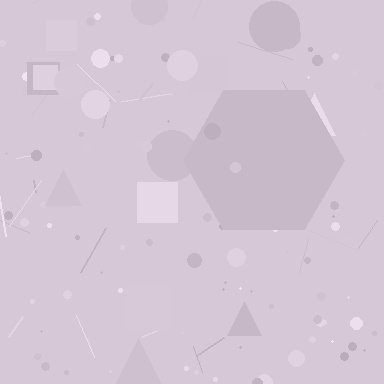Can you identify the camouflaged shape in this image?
The camouflaged shape is a hexagon.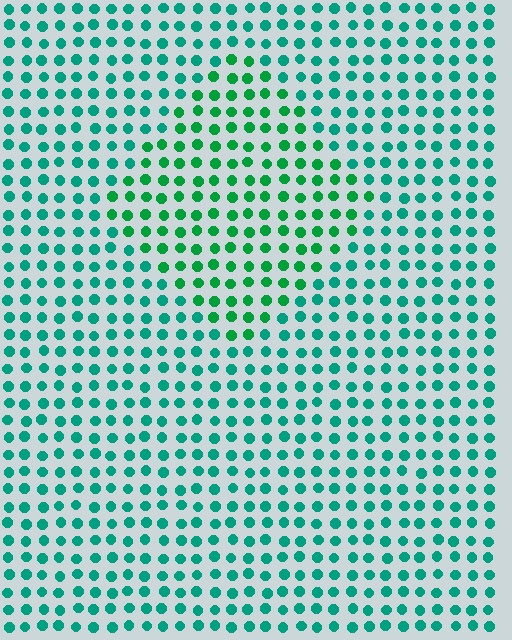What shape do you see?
I see a diamond.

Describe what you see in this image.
The image is filled with small teal elements in a uniform arrangement. A diamond-shaped region is visible where the elements are tinted to a slightly different hue, forming a subtle color boundary.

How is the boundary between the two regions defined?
The boundary is defined purely by a slight shift in hue (about 27 degrees). Spacing, size, and orientation are identical on both sides.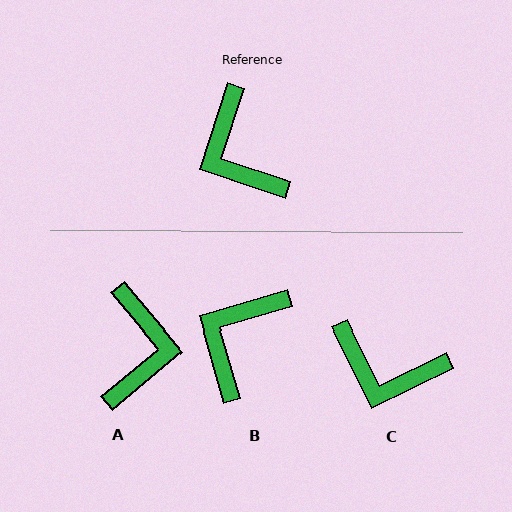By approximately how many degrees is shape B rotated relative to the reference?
Approximately 56 degrees clockwise.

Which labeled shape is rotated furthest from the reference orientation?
A, about 148 degrees away.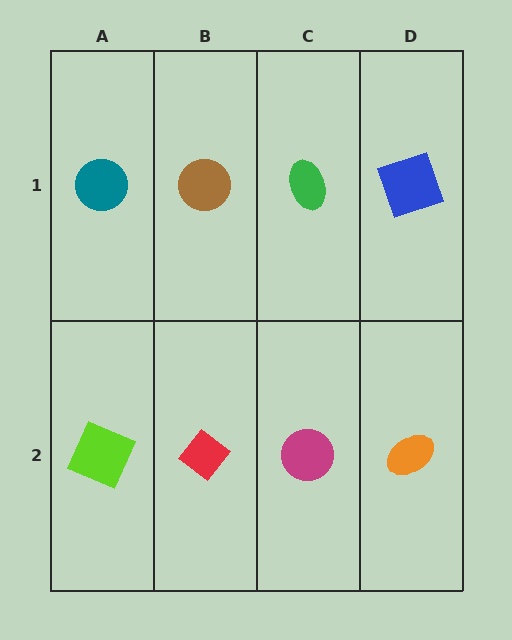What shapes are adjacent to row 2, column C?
A green ellipse (row 1, column C), a red diamond (row 2, column B), an orange ellipse (row 2, column D).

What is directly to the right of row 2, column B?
A magenta circle.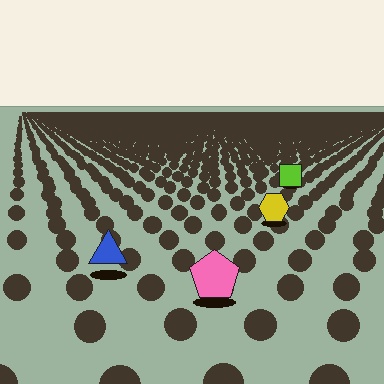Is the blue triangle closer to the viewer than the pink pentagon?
No. The pink pentagon is closer — you can tell from the texture gradient: the ground texture is coarser near it.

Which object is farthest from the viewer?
The lime square is farthest from the viewer. It appears smaller and the ground texture around it is denser.